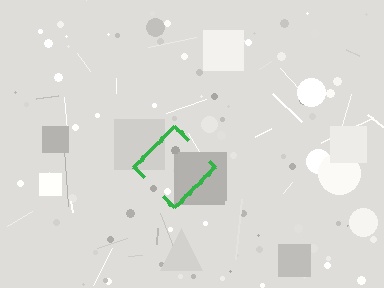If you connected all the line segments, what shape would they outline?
They would outline a diamond.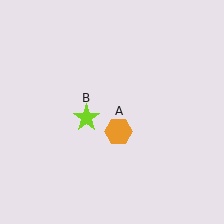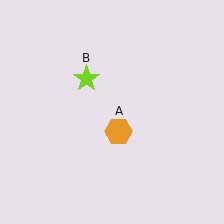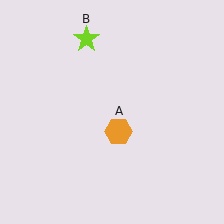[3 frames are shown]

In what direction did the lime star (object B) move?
The lime star (object B) moved up.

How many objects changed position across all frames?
1 object changed position: lime star (object B).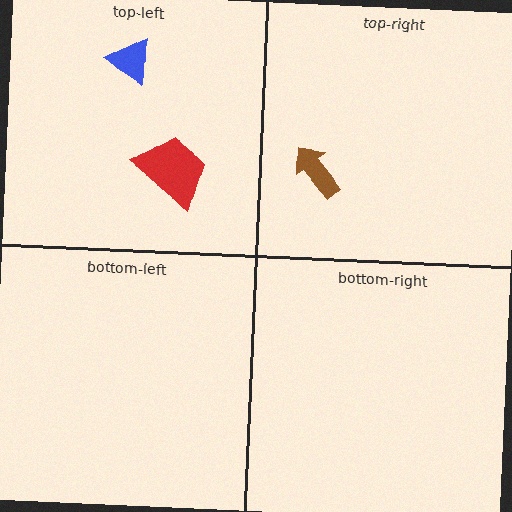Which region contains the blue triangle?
The top-left region.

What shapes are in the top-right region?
The brown arrow.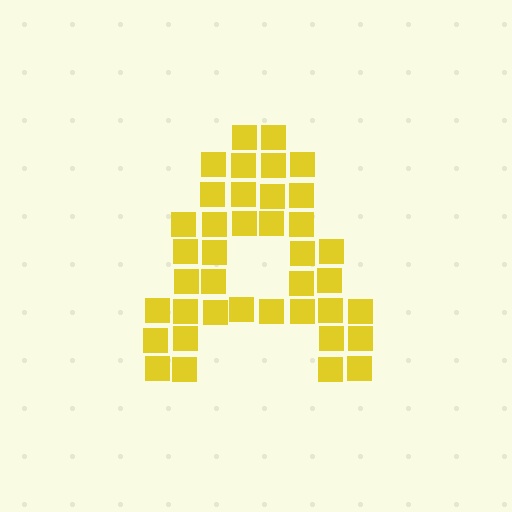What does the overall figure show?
The overall figure shows the letter A.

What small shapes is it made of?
It is made of small squares.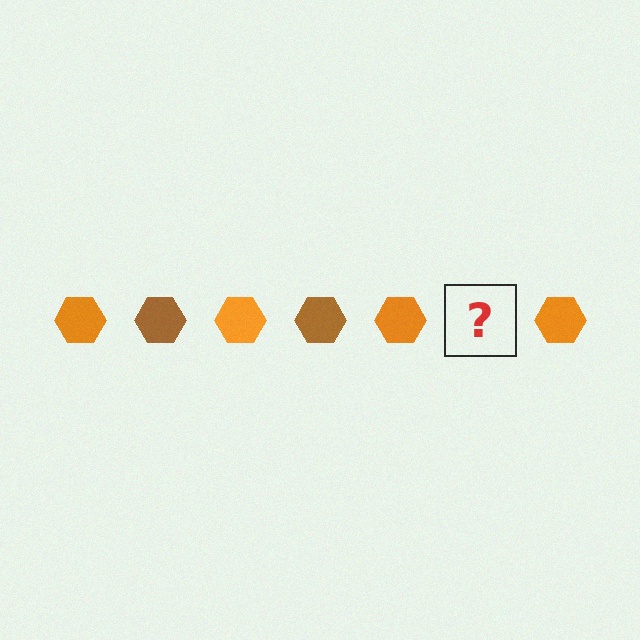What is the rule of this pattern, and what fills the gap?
The rule is that the pattern cycles through orange, brown hexagons. The gap should be filled with a brown hexagon.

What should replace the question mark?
The question mark should be replaced with a brown hexagon.